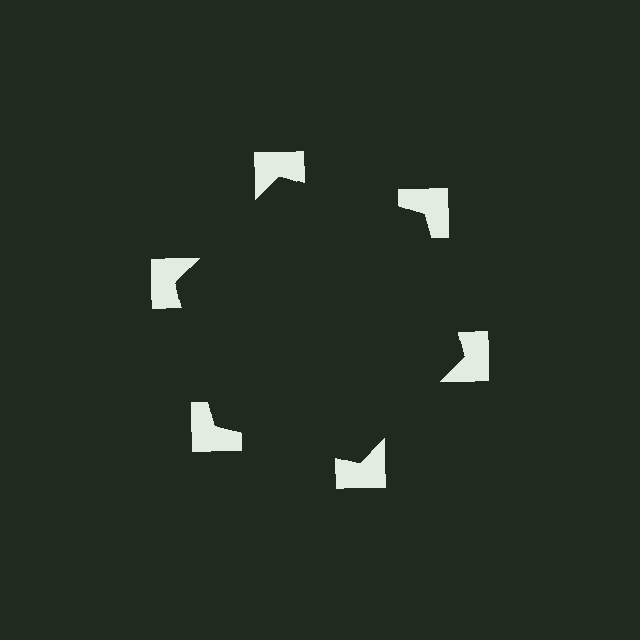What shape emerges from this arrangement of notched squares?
An illusory hexagon — its edges are inferred from the aligned wedge cuts in the notched squares, not physically drawn.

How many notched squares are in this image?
There are 6 — one at each vertex of the illusory hexagon.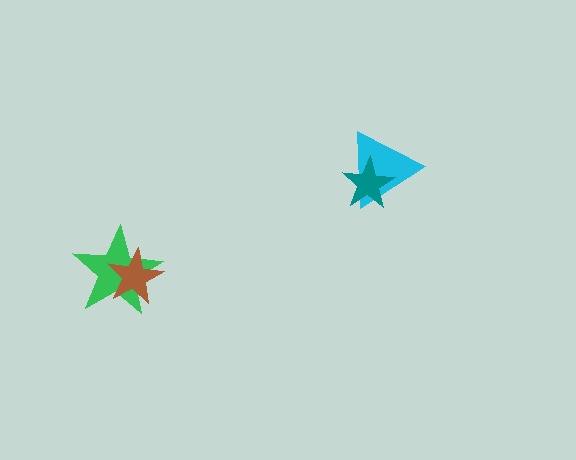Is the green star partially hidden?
Yes, it is partially covered by another shape.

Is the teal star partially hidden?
No, no other shape covers it.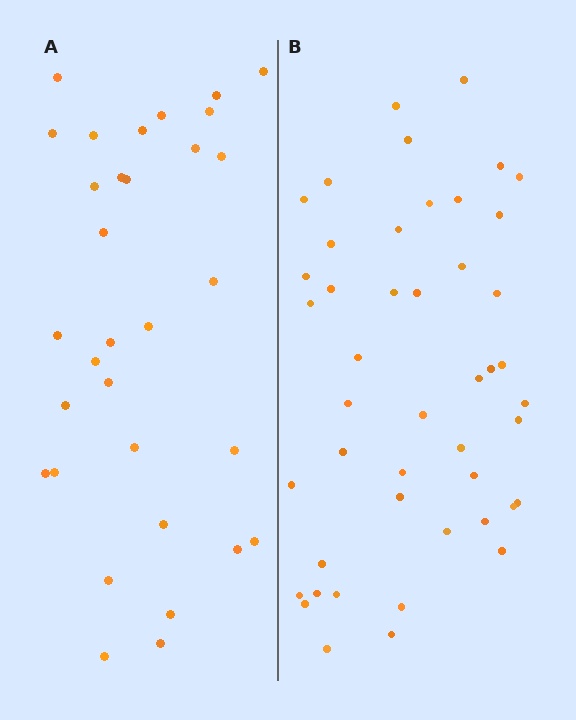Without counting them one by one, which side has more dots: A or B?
Region B (the right region) has more dots.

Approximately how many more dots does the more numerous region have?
Region B has approximately 15 more dots than region A.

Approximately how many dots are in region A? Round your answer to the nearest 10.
About 30 dots. (The exact count is 32, which rounds to 30.)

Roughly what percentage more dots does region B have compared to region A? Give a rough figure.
About 45% more.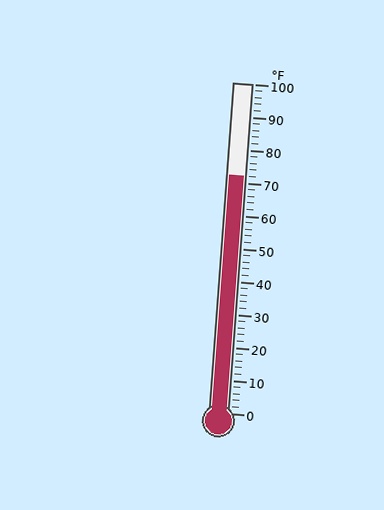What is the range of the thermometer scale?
The thermometer scale ranges from 0°F to 100°F.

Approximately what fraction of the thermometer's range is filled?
The thermometer is filled to approximately 70% of its range.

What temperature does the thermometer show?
The thermometer shows approximately 72°F.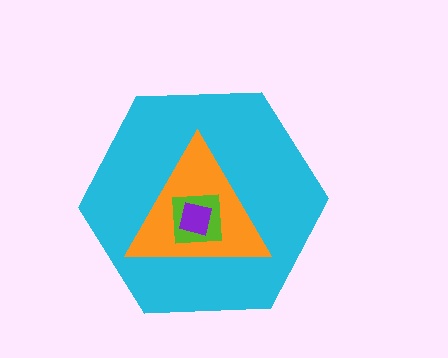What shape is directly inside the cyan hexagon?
The orange triangle.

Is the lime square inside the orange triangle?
Yes.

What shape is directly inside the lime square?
The purple square.